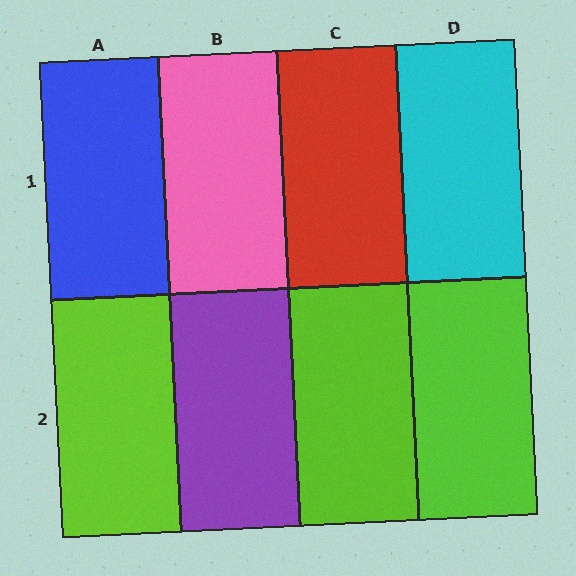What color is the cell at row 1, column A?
Blue.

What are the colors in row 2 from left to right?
Lime, purple, lime, lime.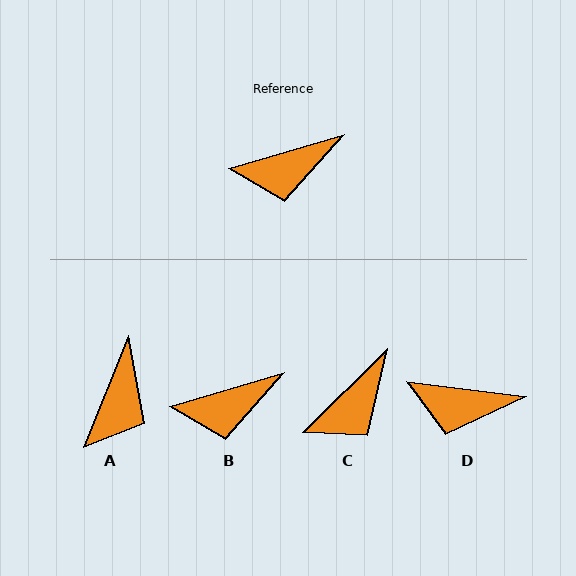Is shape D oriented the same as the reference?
No, it is off by about 23 degrees.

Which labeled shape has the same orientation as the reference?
B.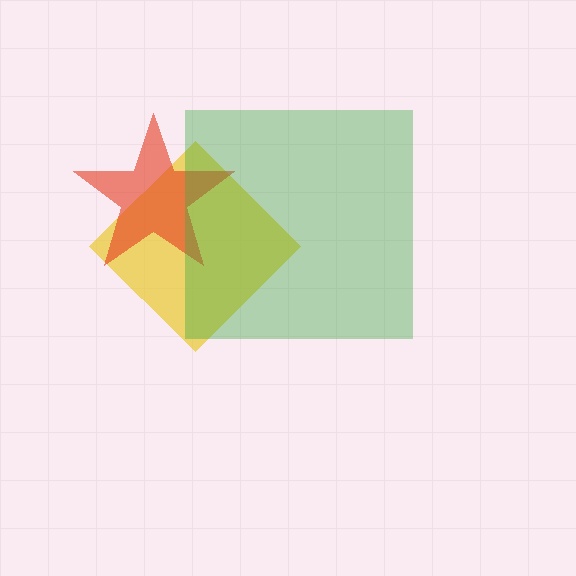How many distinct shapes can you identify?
There are 3 distinct shapes: a yellow diamond, a red star, a green square.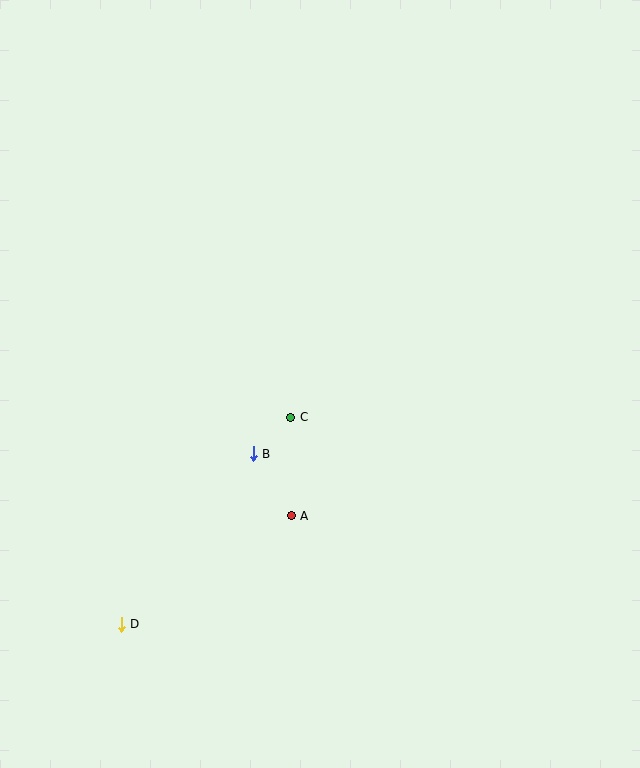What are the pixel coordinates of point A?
Point A is at (291, 516).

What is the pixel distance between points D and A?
The distance between D and A is 202 pixels.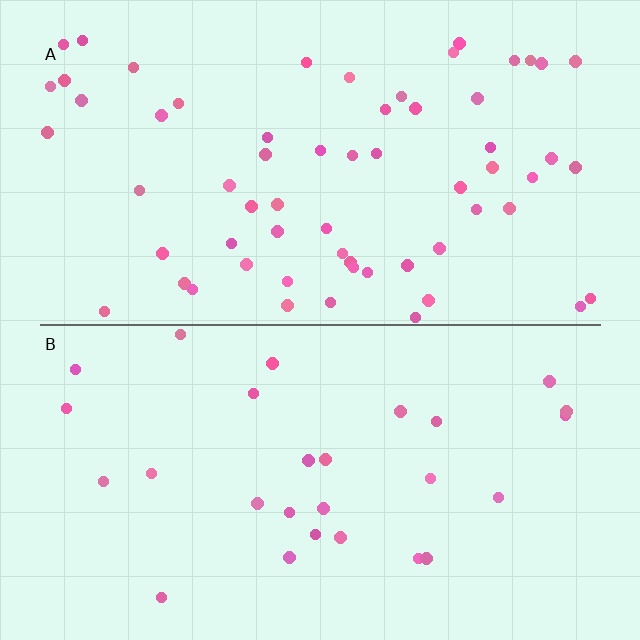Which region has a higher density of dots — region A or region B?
A (the top).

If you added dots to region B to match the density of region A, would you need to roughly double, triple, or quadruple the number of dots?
Approximately double.